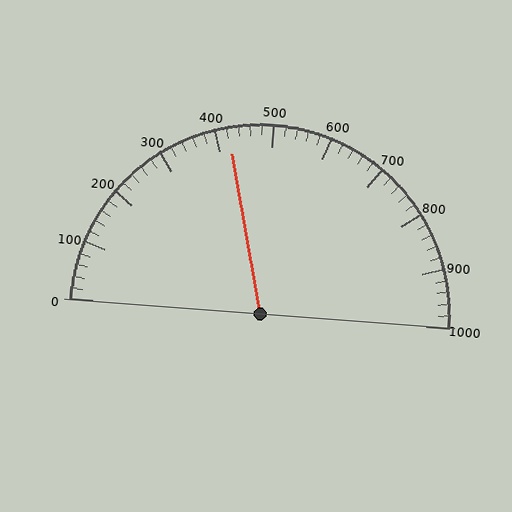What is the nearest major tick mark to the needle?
The nearest major tick mark is 400.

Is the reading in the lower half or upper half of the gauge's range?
The reading is in the lower half of the range (0 to 1000).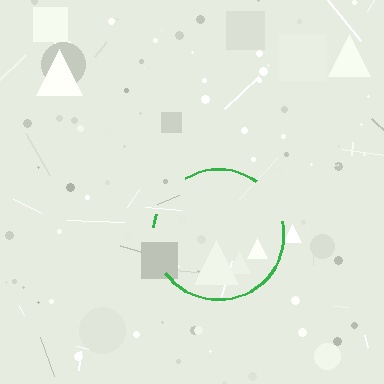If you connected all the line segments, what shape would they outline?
They would outline a circle.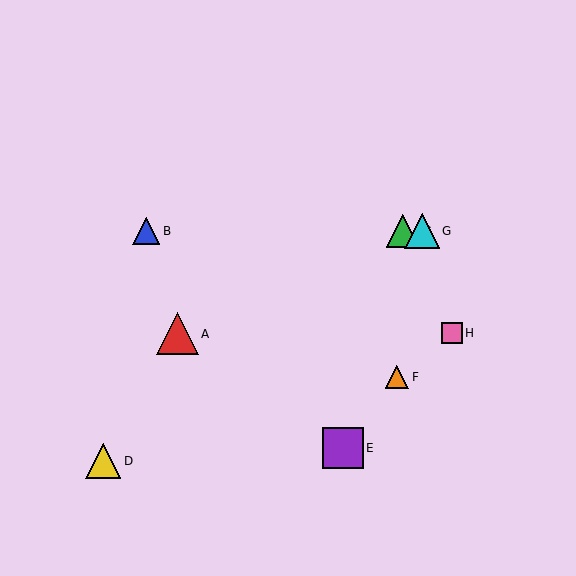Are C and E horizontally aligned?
No, C is at y≈231 and E is at y≈448.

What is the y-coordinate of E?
Object E is at y≈448.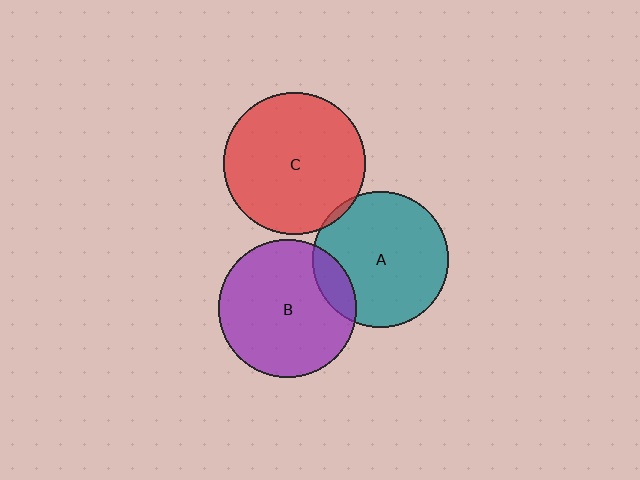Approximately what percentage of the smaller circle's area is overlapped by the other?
Approximately 5%.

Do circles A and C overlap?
Yes.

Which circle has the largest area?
Circle C (red).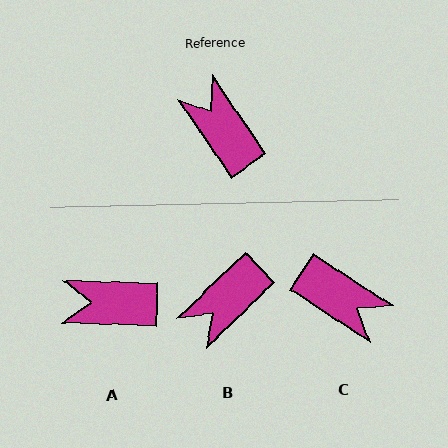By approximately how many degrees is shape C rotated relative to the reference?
Approximately 158 degrees clockwise.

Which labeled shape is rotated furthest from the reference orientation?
C, about 158 degrees away.